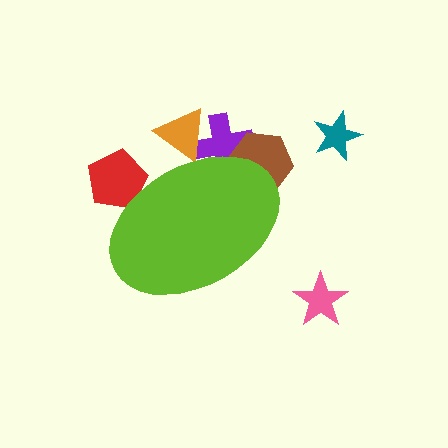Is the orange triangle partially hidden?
Yes, the orange triangle is partially hidden behind the lime ellipse.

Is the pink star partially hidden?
No, the pink star is fully visible.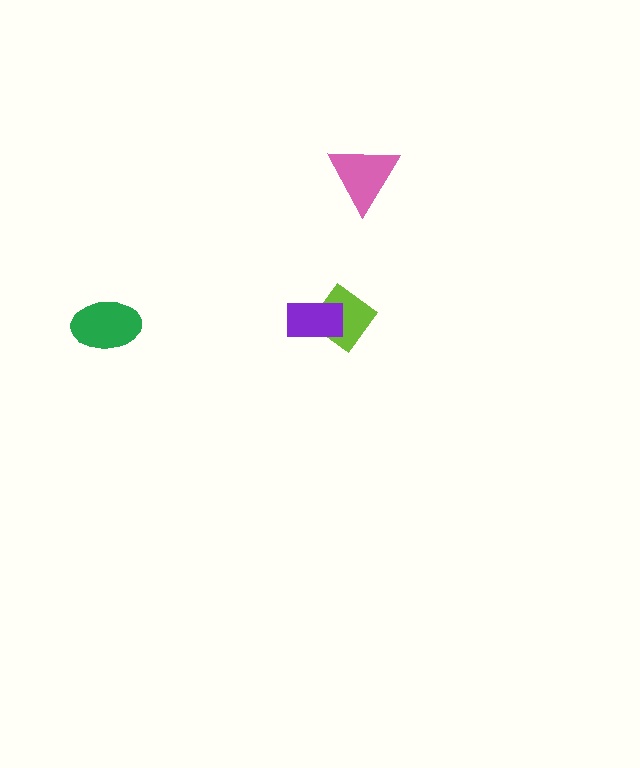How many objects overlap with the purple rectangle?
1 object overlaps with the purple rectangle.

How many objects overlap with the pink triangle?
0 objects overlap with the pink triangle.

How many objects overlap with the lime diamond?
1 object overlaps with the lime diamond.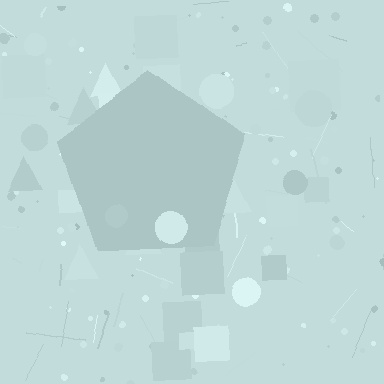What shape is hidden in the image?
A pentagon is hidden in the image.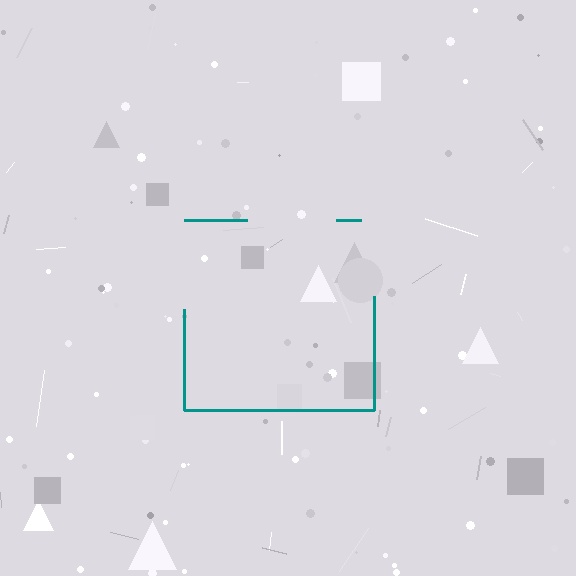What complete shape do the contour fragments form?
The contour fragments form a square.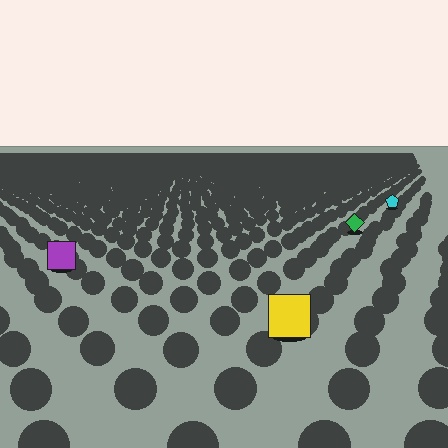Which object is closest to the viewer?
The yellow square is closest. The texture marks near it are larger and more spread out.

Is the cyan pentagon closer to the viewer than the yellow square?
No. The yellow square is closer — you can tell from the texture gradient: the ground texture is coarser near it.